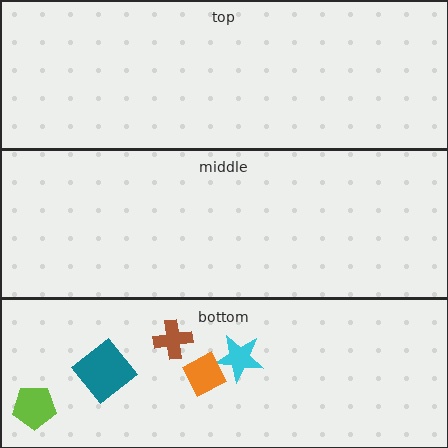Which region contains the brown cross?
The bottom region.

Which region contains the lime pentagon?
The bottom region.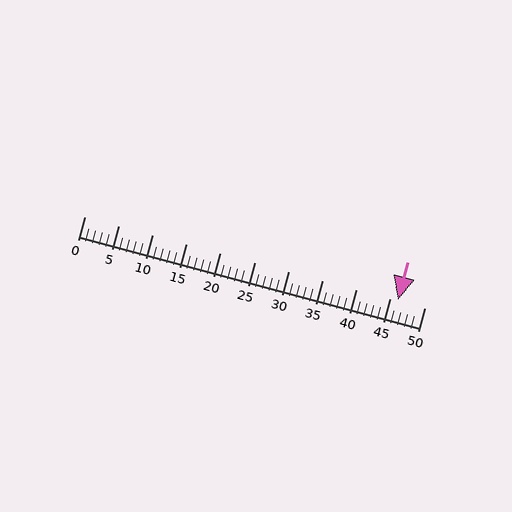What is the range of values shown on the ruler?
The ruler shows values from 0 to 50.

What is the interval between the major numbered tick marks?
The major tick marks are spaced 5 units apart.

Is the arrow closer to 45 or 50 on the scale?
The arrow is closer to 45.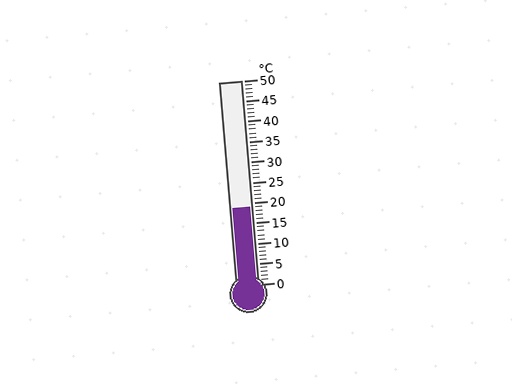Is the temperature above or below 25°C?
The temperature is below 25°C.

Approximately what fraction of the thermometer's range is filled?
The thermometer is filled to approximately 40% of its range.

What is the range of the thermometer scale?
The thermometer scale ranges from 0°C to 50°C.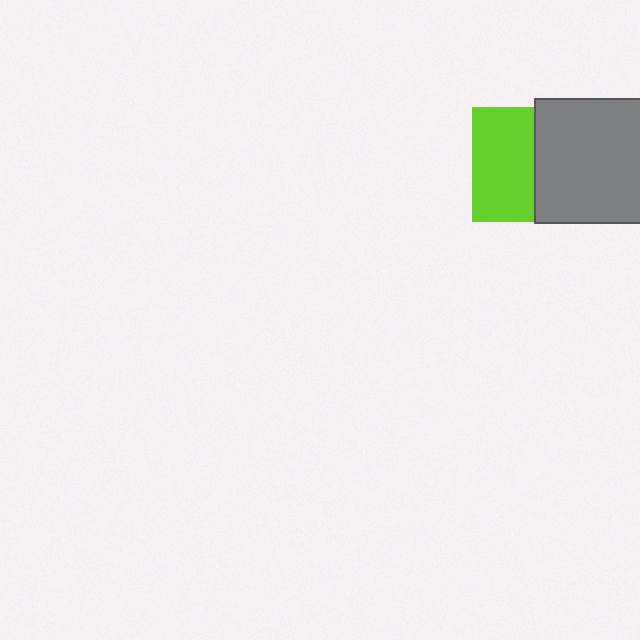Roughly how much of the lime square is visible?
About half of it is visible (roughly 53%).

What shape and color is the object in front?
The object in front is a gray square.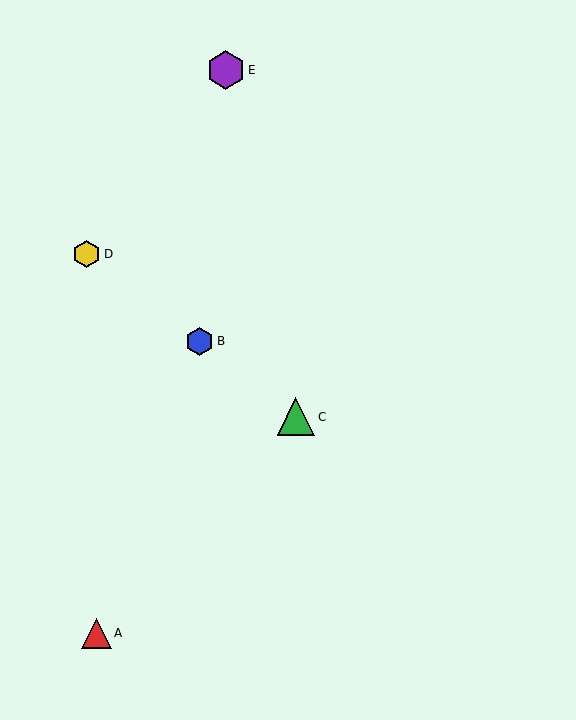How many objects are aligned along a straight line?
3 objects (B, C, D) are aligned along a straight line.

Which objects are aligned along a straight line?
Objects B, C, D are aligned along a straight line.